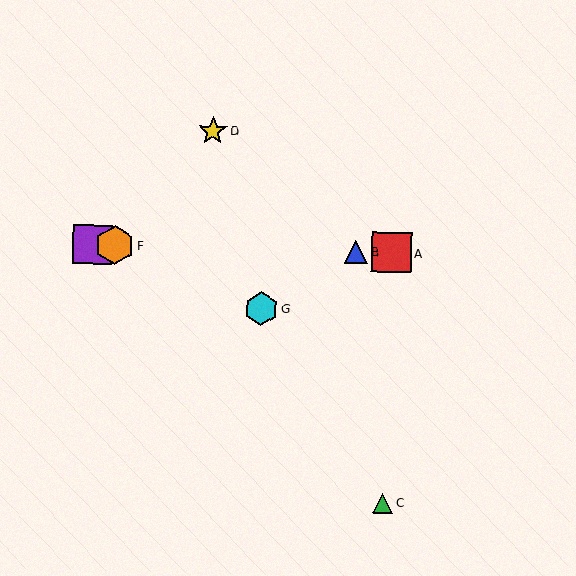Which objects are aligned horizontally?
Objects A, B, E, F are aligned horizontally.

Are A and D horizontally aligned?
No, A is at y≈253 and D is at y≈131.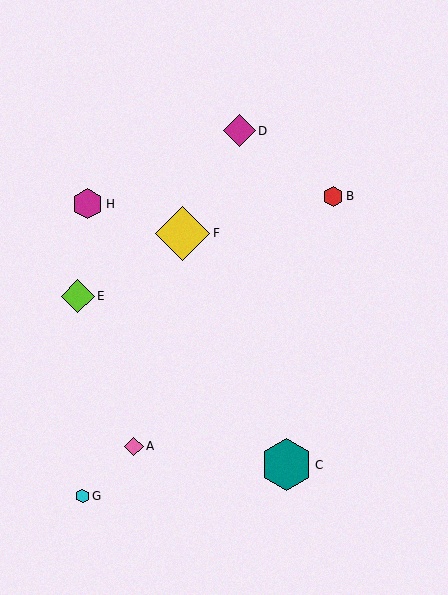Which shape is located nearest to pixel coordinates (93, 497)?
The cyan hexagon (labeled G) at (82, 496) is nearest to that location.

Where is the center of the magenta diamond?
The center of the magenta diamond is at (239, 131).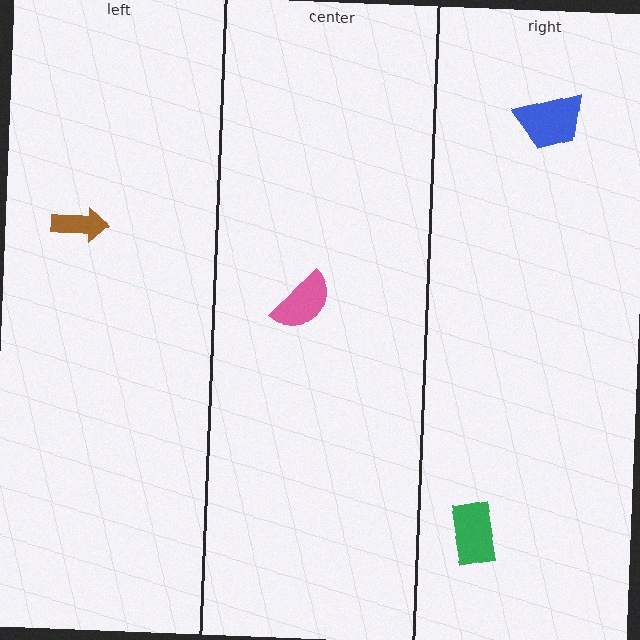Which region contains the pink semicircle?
The center region.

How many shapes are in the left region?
1.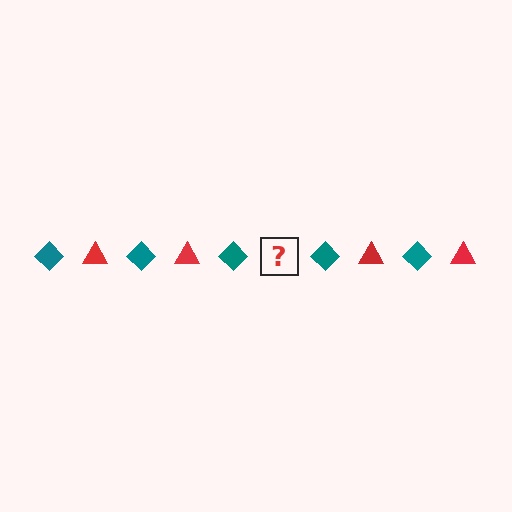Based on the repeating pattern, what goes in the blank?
The blank should be a red triangle.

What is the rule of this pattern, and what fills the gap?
The rule is that the pattern alternates between teal diamond and red triangle. The gap should be filled with a red triangle.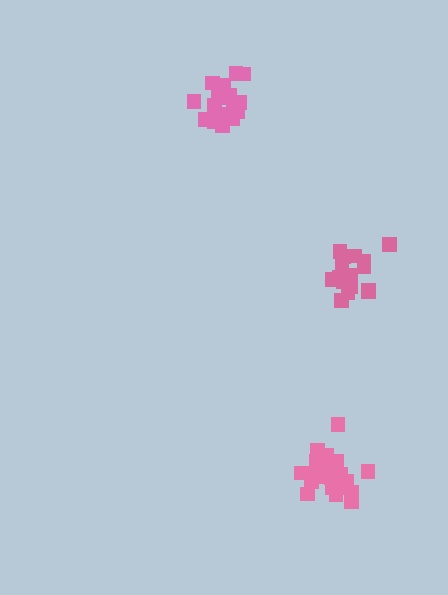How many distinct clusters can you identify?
There are 3 distinct clusters.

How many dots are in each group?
Group 1: 20 dots, Group 2: 21 dots, Group 3: 16 dots (57 total).